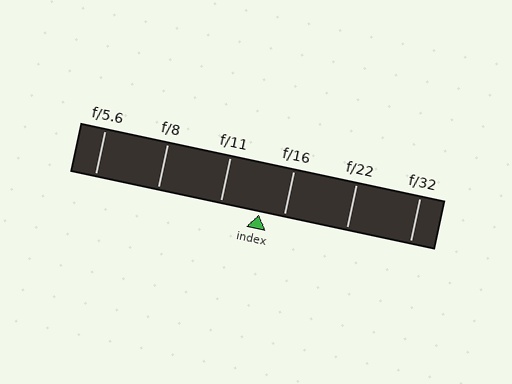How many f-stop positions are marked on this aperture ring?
There are 6 f-stop positions marked.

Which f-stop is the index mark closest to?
The index mark is closest to f/16.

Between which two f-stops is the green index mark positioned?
The index mark is between f/11 and f/16.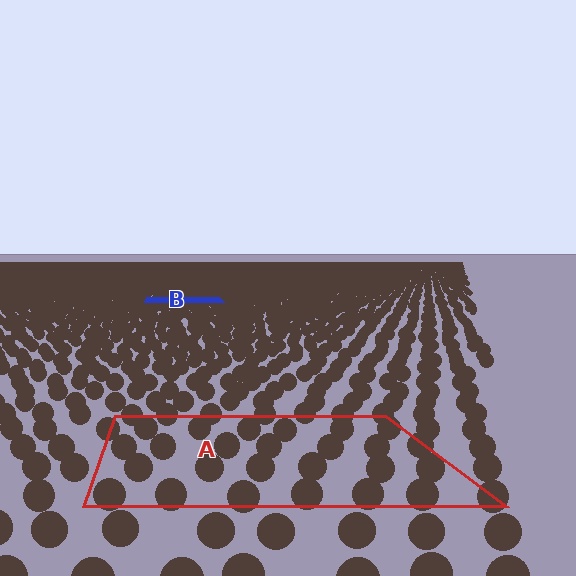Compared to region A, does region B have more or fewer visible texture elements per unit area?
Region B has more texture elements per unit area — they are packed more densely because it is farther away.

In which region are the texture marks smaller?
The texture marks are smaller in region B, because it is farther away.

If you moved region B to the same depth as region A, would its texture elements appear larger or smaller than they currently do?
They would appear larger. At a closer depth, the same texture elements are projected at a bigger on-screen size.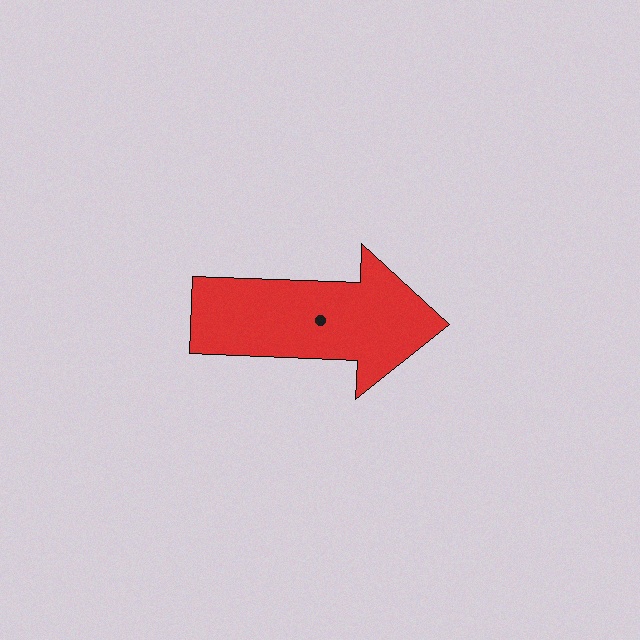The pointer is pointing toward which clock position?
Roughly 3 o'clock.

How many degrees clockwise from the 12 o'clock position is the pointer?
Approximately 92 degrees.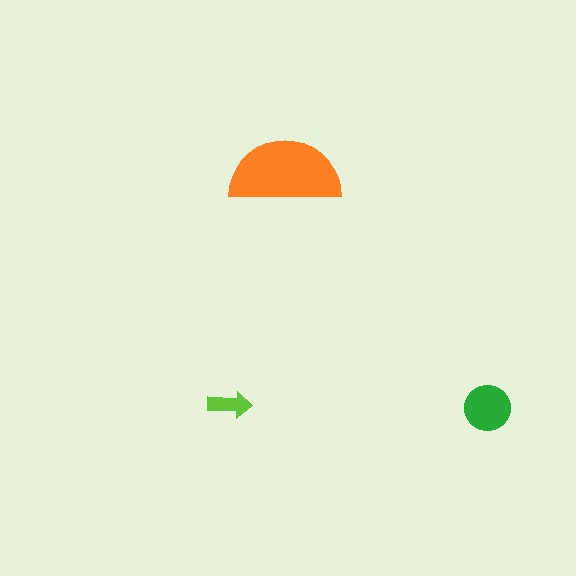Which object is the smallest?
The lime arrow.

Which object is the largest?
The orange semicircle.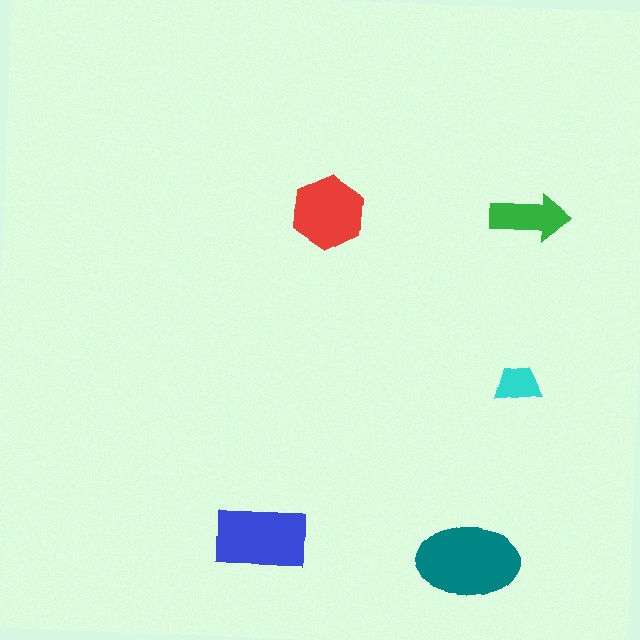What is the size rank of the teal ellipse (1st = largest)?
1st.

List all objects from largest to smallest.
The teal ellipse, the blue rectangle, the red hexagon, the green arrow, the cyan trapezoid.